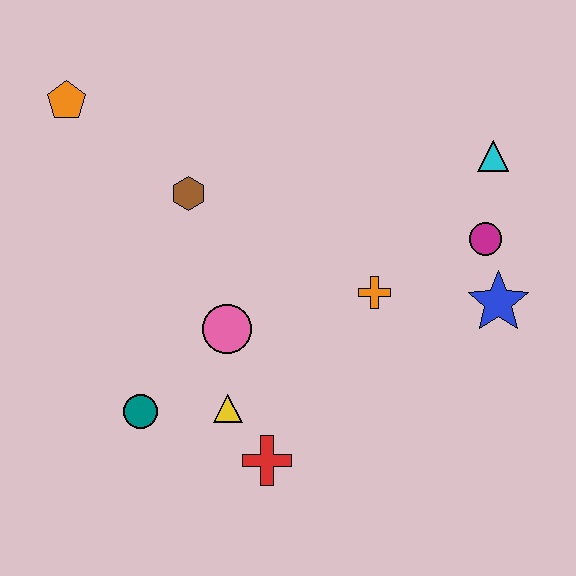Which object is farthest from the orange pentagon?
The blue star is farthest from the orange pentagon.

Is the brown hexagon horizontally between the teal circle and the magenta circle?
Yes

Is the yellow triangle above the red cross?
Yes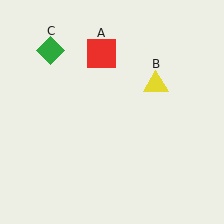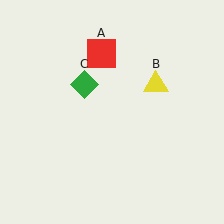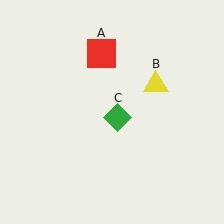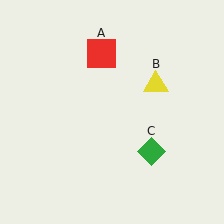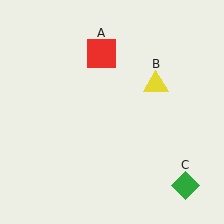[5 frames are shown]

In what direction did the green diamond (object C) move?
The green diamond (object C) moved down and to the right.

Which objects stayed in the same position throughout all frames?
Red square (object A) and yellow triangle (object B) remained stationary.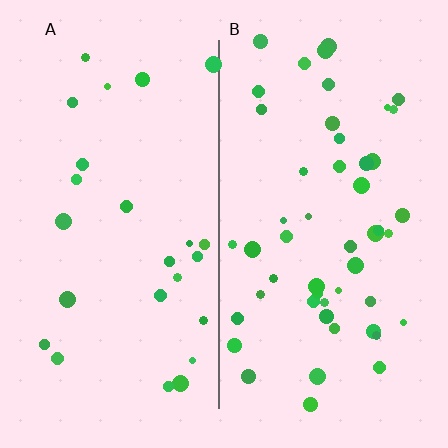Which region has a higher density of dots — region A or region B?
B (the right).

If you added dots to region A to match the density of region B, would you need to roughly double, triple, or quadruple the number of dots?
Approximately double.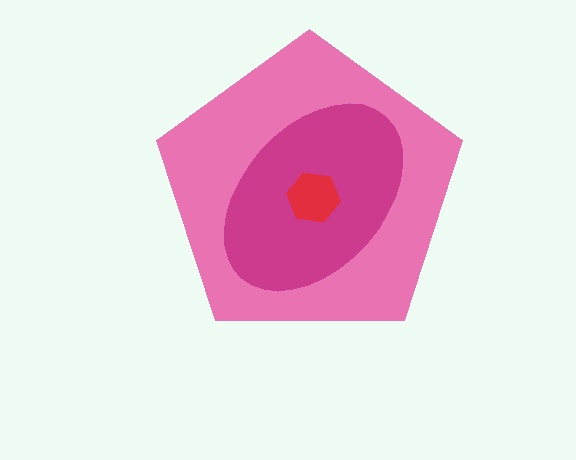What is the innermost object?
The red hexagon.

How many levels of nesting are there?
3.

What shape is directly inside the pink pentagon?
The magenta ellipse.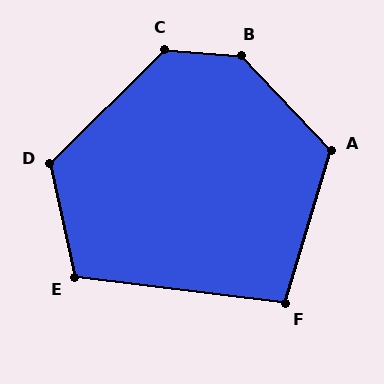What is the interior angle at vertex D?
Approximately 122 degrees (obtuse).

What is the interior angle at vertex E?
Approximately 109 degrees (obtuse).